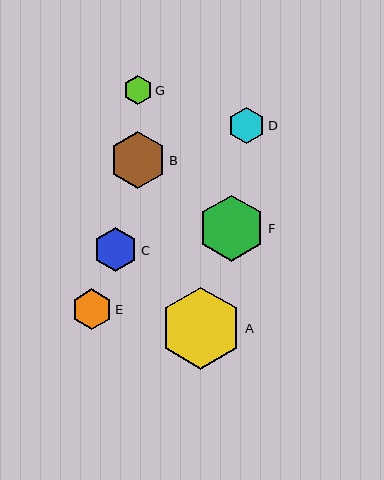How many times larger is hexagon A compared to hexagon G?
Hexagon A is approximately 2.8 times the size of hexagon G.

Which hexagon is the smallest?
Hexagon G is the smallest with a size of approximately 29 pixels.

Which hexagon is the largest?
Hexagon A is the largest with a size of approximately 82 pixels.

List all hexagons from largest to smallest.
From largest to smallest: A, F, B, C, E, D, G.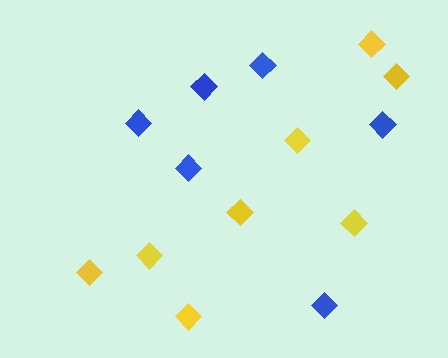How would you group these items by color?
There are 2 groups: one group of yellow diamonds (8) and one group of blue diamonds (6).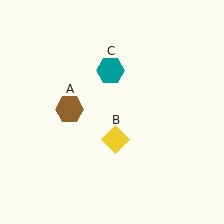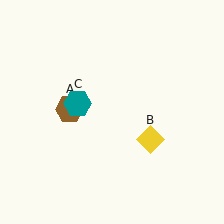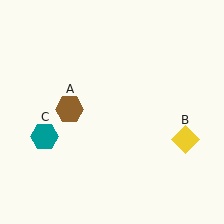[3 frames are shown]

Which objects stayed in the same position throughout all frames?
Brown hexagon (object A) remained stationary.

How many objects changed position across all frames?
2 objects changed position: yellow diamond (object B), teal hexagon (object C).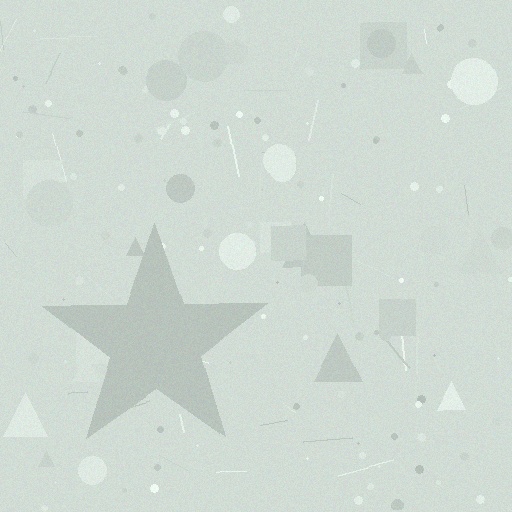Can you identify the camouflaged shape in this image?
The camouflaged shape is a star.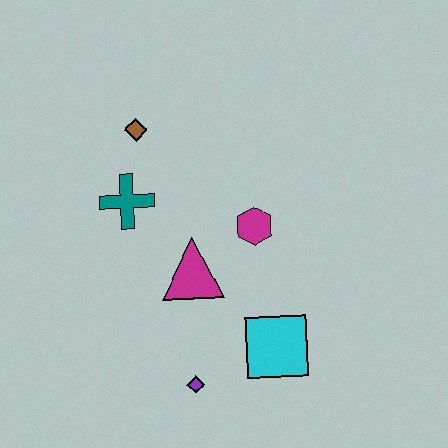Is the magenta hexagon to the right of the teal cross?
Yes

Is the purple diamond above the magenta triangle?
No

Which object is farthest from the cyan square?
The brown diamond is farthest from the cyan square.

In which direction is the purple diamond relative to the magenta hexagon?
The purple diamond is below the magenta hexagon.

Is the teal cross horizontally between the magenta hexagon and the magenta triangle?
No